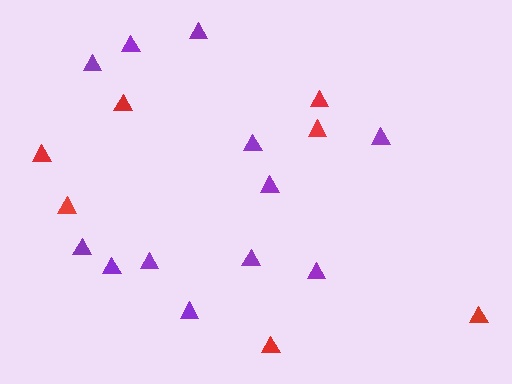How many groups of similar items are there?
There are 2 groups: one group of red triangles (7) and one group of purple triangles (12).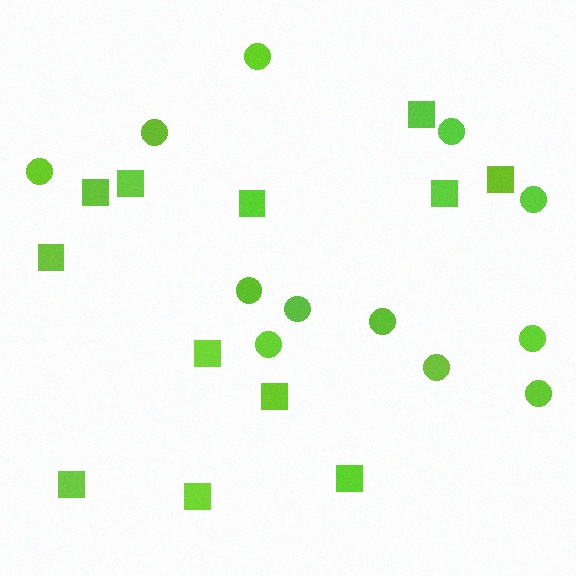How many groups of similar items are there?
There are 2 groups: one group of circles (12) and one group of squares (12).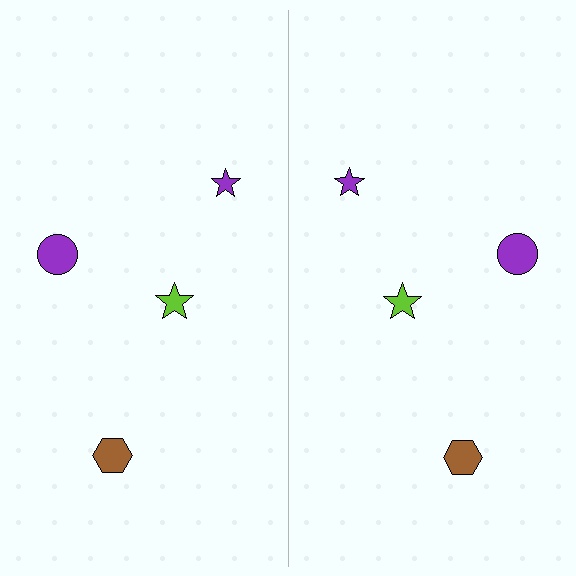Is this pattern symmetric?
Yes, this pattern has bilateral (reflection) symmetry.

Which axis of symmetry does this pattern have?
The pattern has a vertical axis of symmetry running through the center of the image.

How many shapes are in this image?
There are 8 shapes in this image.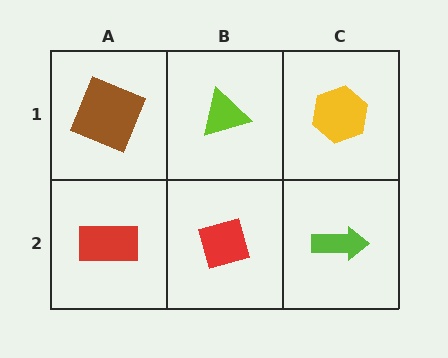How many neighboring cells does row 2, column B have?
3.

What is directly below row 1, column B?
A red diamond.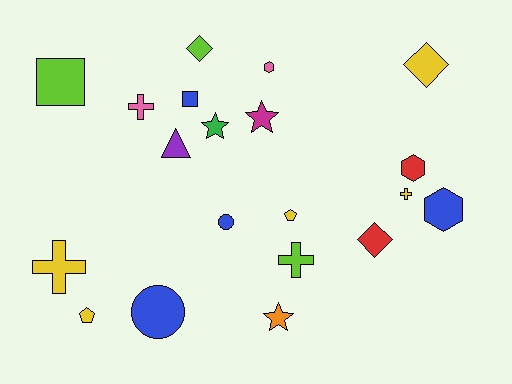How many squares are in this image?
There are 2 squares.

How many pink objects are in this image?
There are 2 pink objects.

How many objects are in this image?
There are 20 objects.